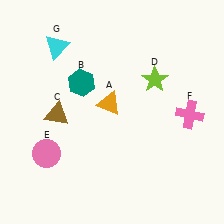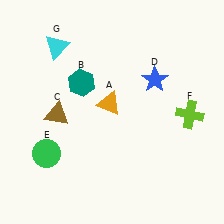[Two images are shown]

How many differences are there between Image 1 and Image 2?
There are 3 differences between the two images.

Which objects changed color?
D changed from lime to blue. E changed from pink to green. F changed from pink to lime.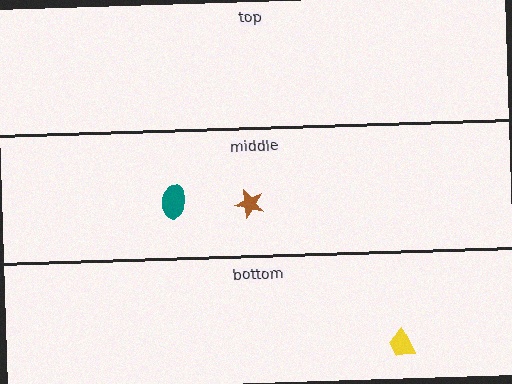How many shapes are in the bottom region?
1.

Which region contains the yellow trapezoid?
The bottom region.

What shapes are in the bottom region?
The yellow trapezoid.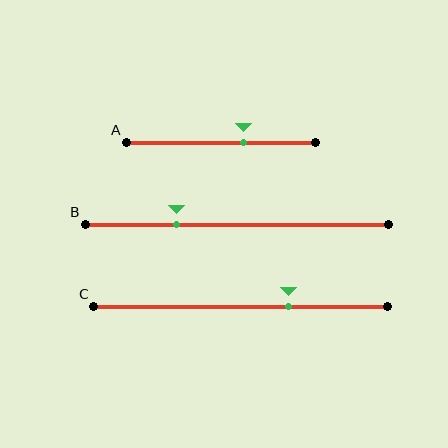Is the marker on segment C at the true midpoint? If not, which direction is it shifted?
No, the marker on segment C is shifted to the right by about 16% of the segment length.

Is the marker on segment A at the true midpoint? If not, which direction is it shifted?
No, the marker on segment A is shifted to the right by about 12% of the segment length.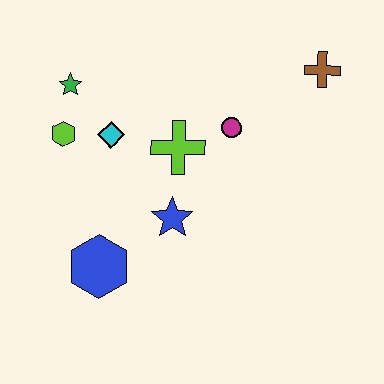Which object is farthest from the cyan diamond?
The brown cross is farthest from the cyan diamond.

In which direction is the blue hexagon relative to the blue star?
The blue hexagon is to the left of the blue star.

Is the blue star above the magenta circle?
No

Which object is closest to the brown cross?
The magenta circle is closest to the brown cross.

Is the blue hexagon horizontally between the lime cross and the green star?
Yes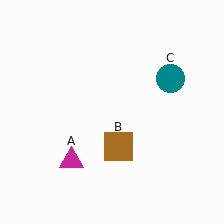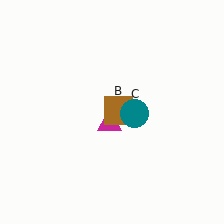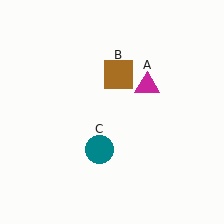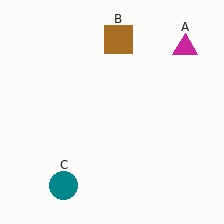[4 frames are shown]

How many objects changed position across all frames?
3 objects changed position: magenta triangle (object A), brown square (object B), teal circle (object C).